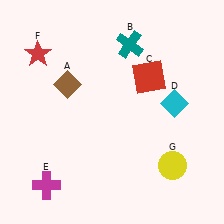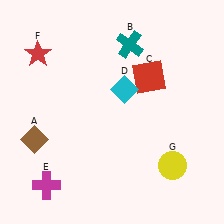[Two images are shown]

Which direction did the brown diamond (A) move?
The brown diamond (A) moved down.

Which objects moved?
The objects that moved are: the brown diamond (A), the cyan diamond (D).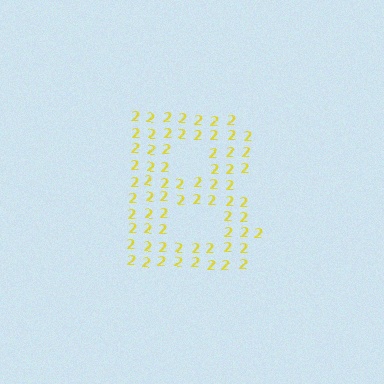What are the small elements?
The small elements are digit 2's.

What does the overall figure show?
The overall figure shows the letter B.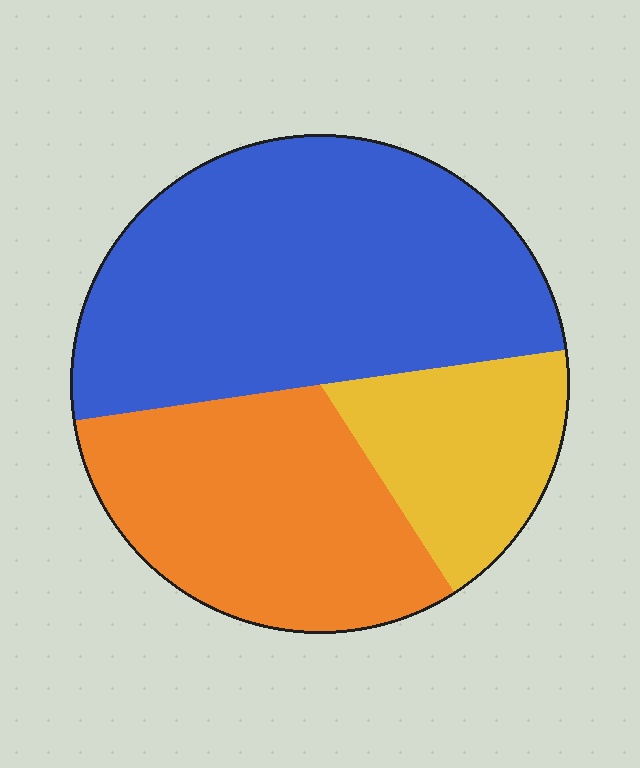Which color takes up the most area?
Blue, at roughly 50%.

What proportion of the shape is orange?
Orange covers roughly 30% of the shape.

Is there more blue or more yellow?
Blue.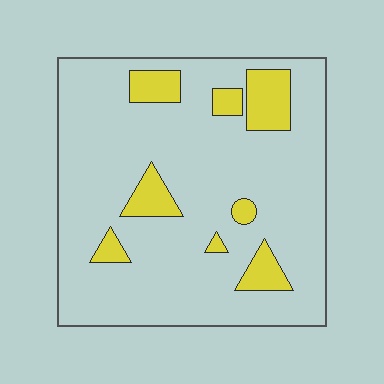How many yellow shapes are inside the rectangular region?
8.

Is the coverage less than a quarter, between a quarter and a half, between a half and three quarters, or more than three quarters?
Less than a quarter.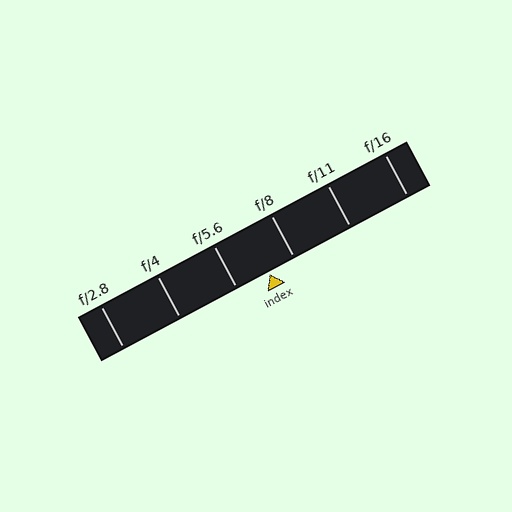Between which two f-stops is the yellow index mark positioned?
The index mark is between f/5.6 and f/8.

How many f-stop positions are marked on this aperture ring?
There are 6 f-stop positions marked.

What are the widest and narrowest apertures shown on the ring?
The widest aperture shown is f/2.8 and the narrowest is f/16.